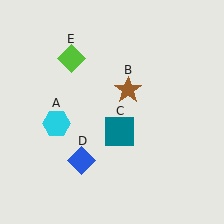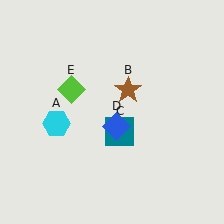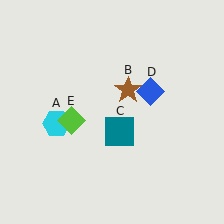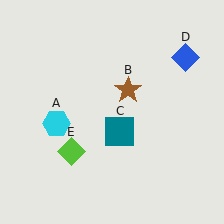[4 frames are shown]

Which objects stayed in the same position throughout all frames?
Cyan hexagon (object A) and brown star (object B) and teal square (object C) remained stationary.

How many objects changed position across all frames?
2 objects changed position: blue diamond (object D), lime diamond (object E).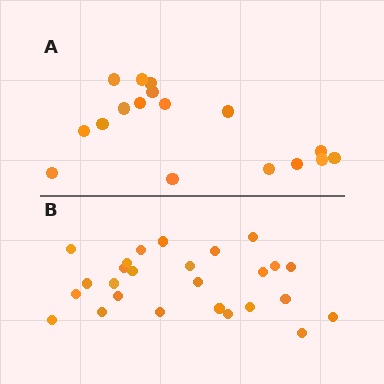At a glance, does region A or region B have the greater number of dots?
Region B (the bottom region) has more dots.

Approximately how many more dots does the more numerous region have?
Region B has roughly 8 or so more dots than region A.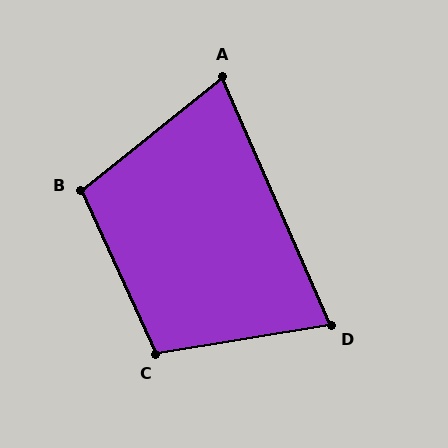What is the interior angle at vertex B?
Approximately 104 degrees (obtuse).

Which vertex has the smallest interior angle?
A, at approximately 75 degrees.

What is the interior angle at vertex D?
Approximately 76 degrees (acute).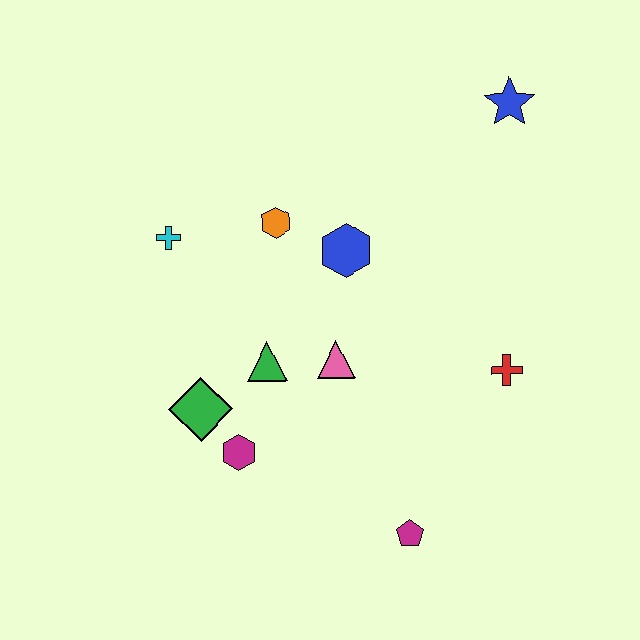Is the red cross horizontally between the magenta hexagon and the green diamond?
No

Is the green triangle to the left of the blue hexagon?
Yes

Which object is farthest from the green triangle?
The blue star is farthest from the green triangle.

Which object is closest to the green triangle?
The pink triangle is closest to the green triangle.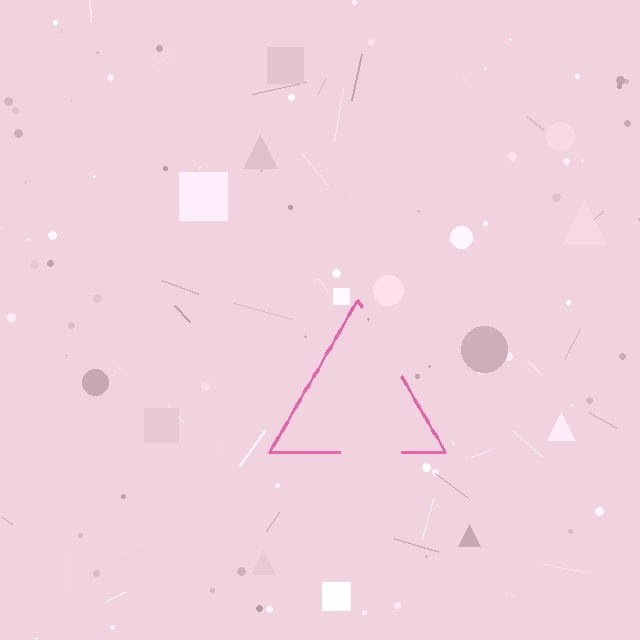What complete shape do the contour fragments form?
The contour fragments form a triangle.